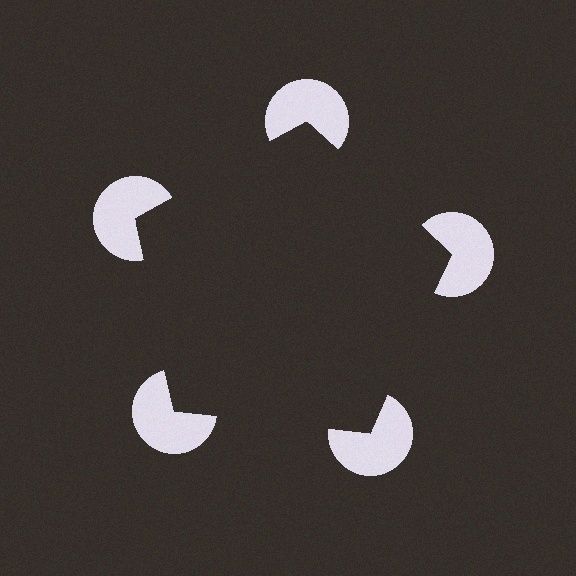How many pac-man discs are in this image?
There are 5 — one at each vertex of the illusory pentagon.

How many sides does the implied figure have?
5 sides.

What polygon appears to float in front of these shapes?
An illusory pentagon — its edges are inferred from the aligned wedge cuts in the pac-man discs, not physically drawn.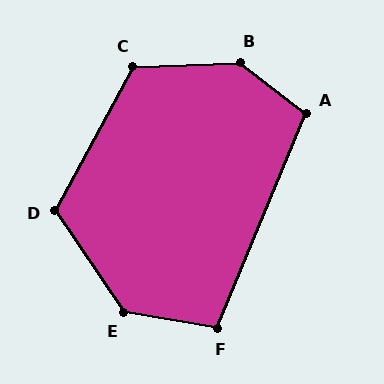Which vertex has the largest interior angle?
B, at approximately 139 degrees.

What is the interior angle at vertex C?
Approximately 121 degrees (obtuse).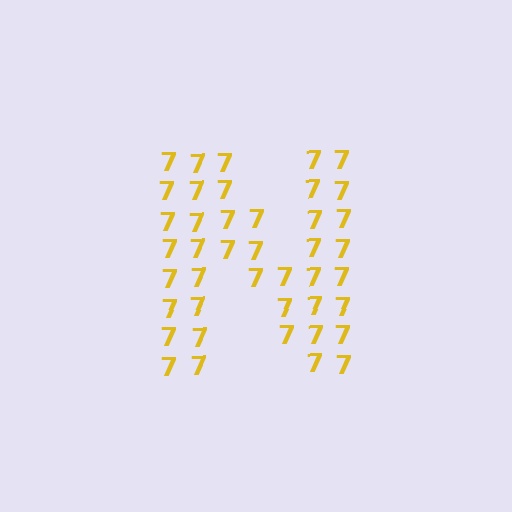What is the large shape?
The large shape is the letter N.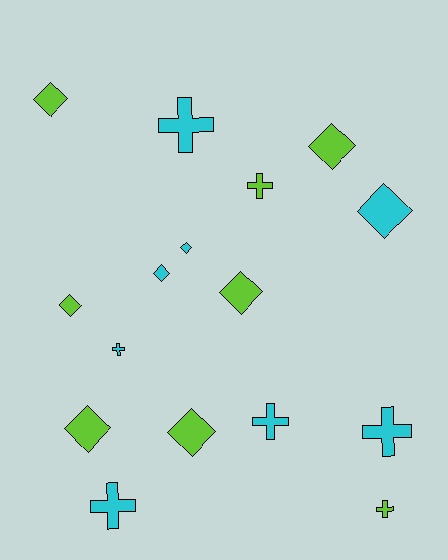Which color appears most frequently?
Lime, with 8 objects.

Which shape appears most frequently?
Diamond, with 9 objects.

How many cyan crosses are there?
There are 5 cyan crosses.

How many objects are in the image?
There are 16 objects.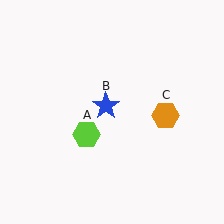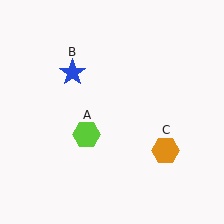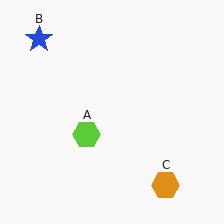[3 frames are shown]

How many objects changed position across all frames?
2 objects changed position: blue star (object B), orange hexagon (object C).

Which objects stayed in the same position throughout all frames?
Lime hexagon (object A) remained stationary.